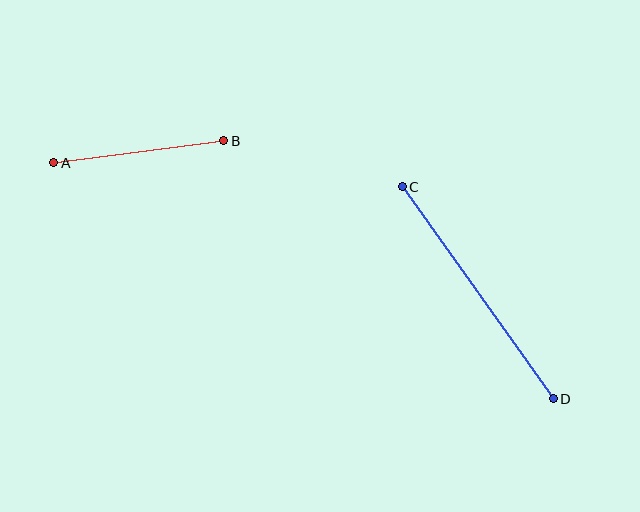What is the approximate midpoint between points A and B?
The midpoint is at approximately (139, 152) pixels.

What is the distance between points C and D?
The distance is approximately 260 pixels.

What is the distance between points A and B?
The distance is approximately 172 pixels.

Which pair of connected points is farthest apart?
Points C and D are farthest apart.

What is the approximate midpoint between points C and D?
The midpoint is at approximately (478, 293) pixels.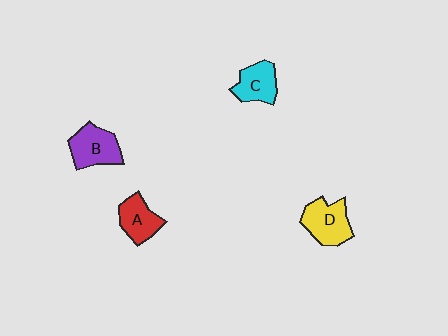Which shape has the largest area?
Shape D (yellow).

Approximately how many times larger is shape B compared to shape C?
Approximately 1.2 times.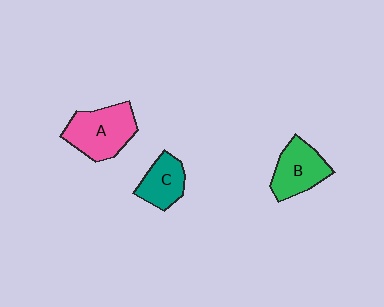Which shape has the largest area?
Shape A (pink).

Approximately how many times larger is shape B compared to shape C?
Approximately 1.3 times.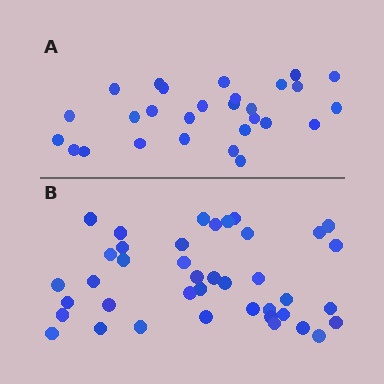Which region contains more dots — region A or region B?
Region B (the bottom region) has more dots.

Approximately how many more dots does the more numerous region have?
Region B has roughly 12 or so more dots than region A.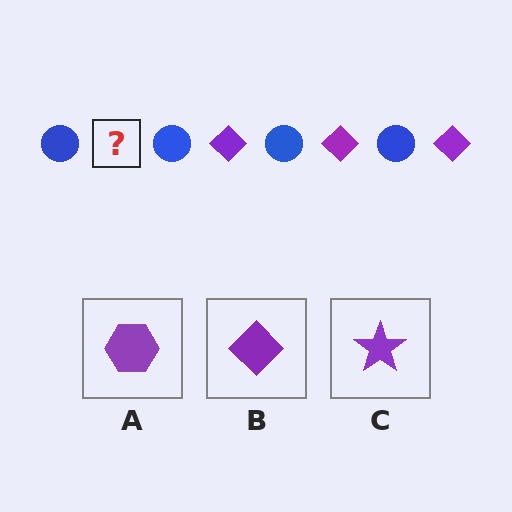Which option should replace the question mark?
Option B.